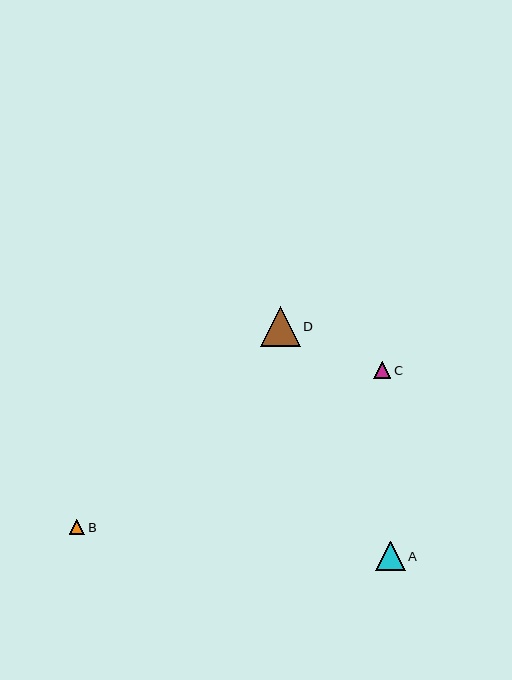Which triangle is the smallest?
Triangle B is the smallest with a size of approximately 16 pixels.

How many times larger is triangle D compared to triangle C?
Triangle D is approximately 2.3 times the size of triangle C.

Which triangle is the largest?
Triangle D is the largest with a size of approximately 40 pixels.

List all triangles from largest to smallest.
From largest to smallest: D, A, C, B.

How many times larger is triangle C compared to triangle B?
Triangle C is approximately 1.1 times the size of triangle B.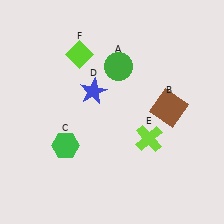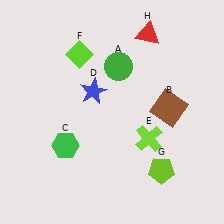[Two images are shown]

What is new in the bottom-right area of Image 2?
A lime pentagon (G) was added in the bottom-right area of Image 2.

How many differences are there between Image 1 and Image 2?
There are 2 differences between the two images.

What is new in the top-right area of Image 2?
A red triangle (H) was added in the top-right area of Image 2.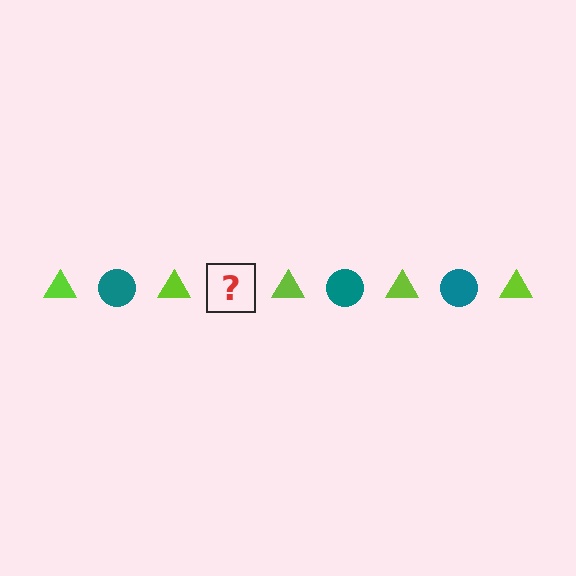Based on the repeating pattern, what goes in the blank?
The blank should be a teal circle.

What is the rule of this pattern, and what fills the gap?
The rule is that the pattern alternates between lime triangle and teal circle. The gap should be filled with a teal circle.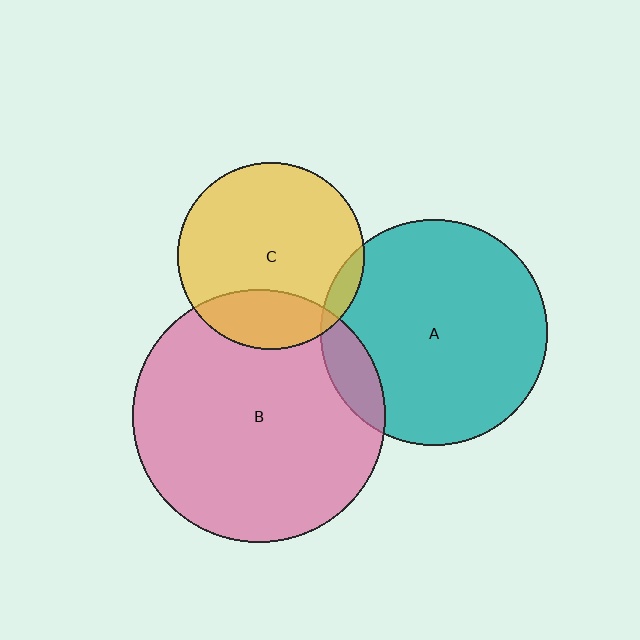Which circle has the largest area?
Circle B (pink).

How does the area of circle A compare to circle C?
Approximately 1.5 times.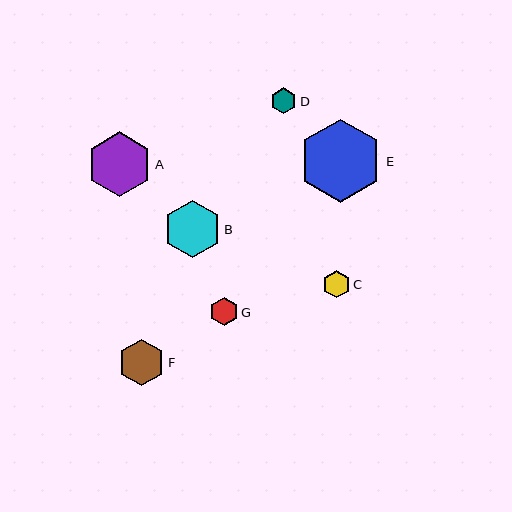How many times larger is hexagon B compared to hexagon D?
Hexagon B is approximately 2.2 times the size of hexagon D.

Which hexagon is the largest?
Hexagon E is the largest with a size of approximately 83 pixels.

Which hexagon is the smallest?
Hexagon D is the smallest with a size of approximately 26 pixels.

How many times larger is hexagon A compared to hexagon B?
Hexagon A is approximately 1.1 times the size of hexagon B.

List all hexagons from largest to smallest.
From largest to smallest: E, A, B, F, G, C, D.